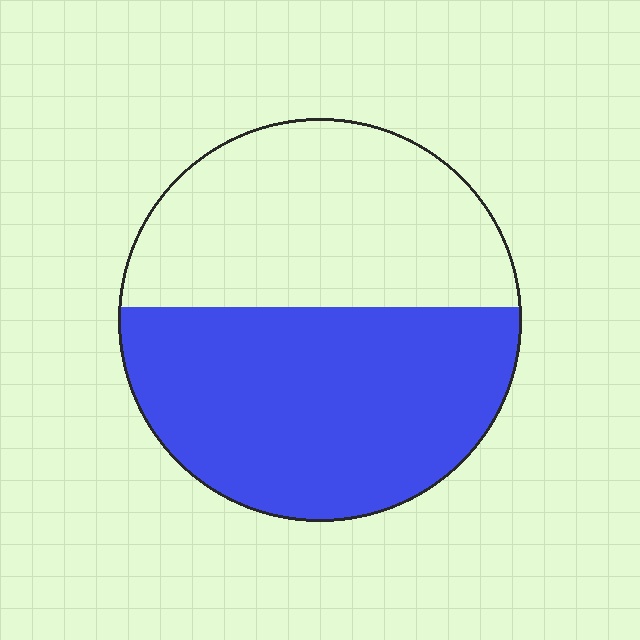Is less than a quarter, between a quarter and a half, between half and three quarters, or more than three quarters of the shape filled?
Between half and three quarters.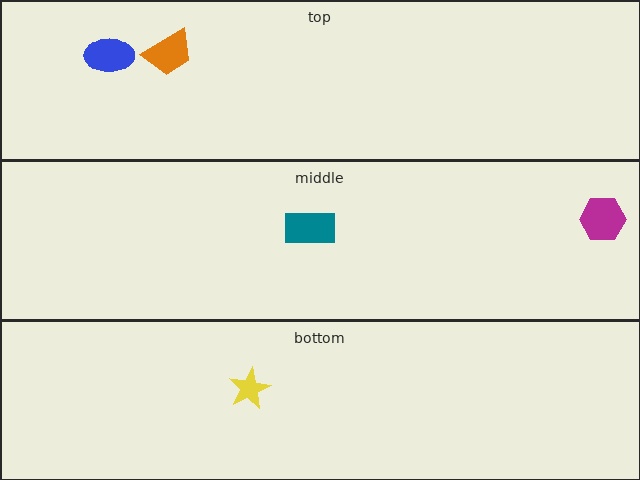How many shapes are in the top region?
2.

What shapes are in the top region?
The orange trapezoid, the blue ellipse.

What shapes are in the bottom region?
The yellow star.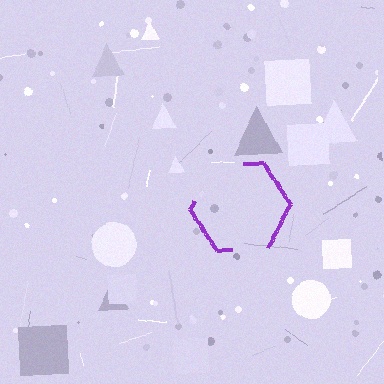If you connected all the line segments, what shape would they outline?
They would outline a hexagon.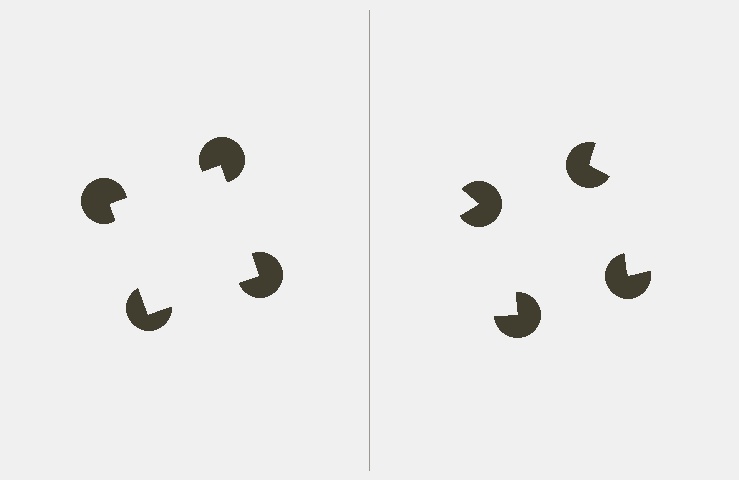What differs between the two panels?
The pac-man discs are positioned identically on both sides; only the wedge orientations differ. On the left they align to a square; on the right they are misaligned.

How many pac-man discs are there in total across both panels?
8 — 4 on each side.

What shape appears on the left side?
An illusory square.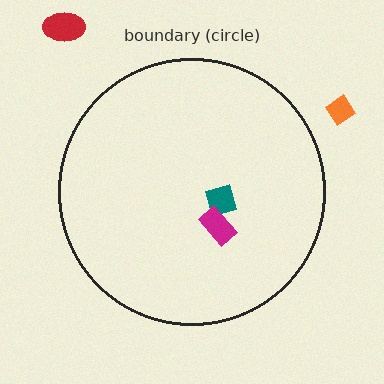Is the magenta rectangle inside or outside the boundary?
Inside.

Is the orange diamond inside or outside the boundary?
Outside.